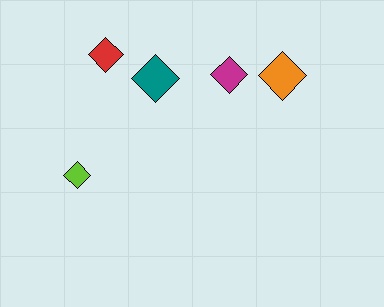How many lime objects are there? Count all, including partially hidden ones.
There is 1 lime object.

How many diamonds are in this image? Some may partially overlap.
There are 5 diamonds.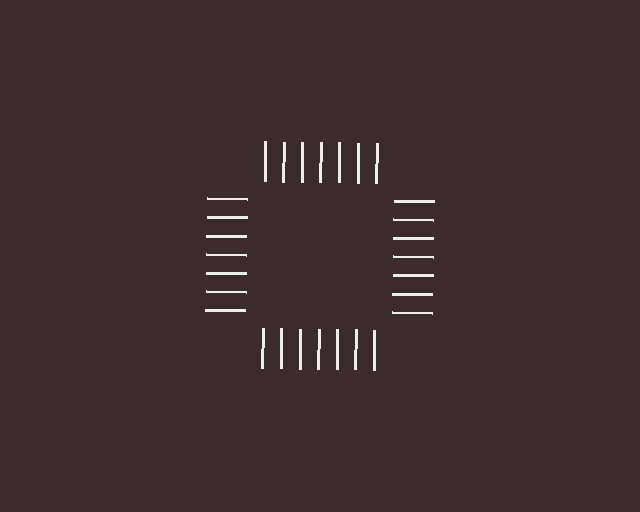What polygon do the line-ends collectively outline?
An illusory square — the line segments terminate on its edges but no continuous stroke is drawn.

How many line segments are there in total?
28 — 7 along each of the 4 edges.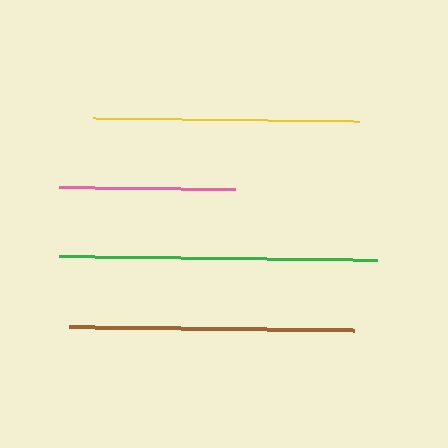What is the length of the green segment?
The green segment is approximately 318 pixels long.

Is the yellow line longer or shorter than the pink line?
The yellow line is longer than the pink line.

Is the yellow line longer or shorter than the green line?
The green line is longer than the yellow line.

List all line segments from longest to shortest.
From longest to shortest: green, brown, yellow, pink.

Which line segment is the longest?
The green line is the longest at approximately 318 pixels.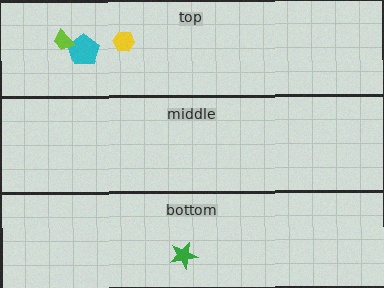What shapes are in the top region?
The yellow hexagon, the cyan pentagon, the lime trapezoid.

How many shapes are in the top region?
3.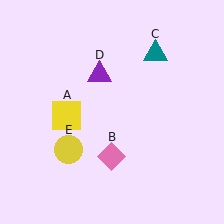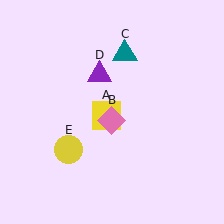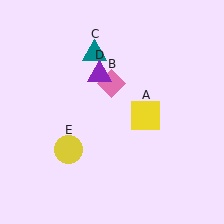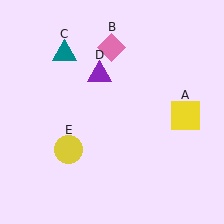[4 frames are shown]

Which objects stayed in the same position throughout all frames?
Purple triangle (object D) and yellow circle (object E) remained stationary.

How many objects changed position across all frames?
3 objects changed position: yellow square (object A), pink diamond (object B), teal triangle (object C).